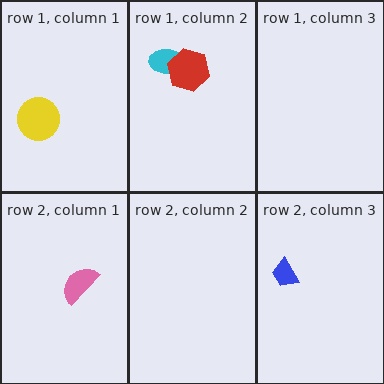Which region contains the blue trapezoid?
The row 2, column 3 region.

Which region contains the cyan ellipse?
The row 1, column 2 region.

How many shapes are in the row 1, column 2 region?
2.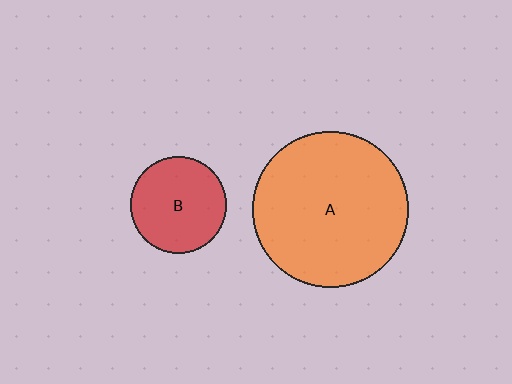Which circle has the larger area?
Circle A (orange).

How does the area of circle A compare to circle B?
Approximately 2.6 times.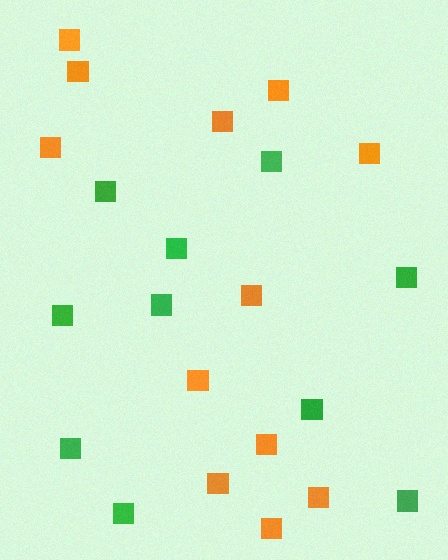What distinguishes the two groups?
There are 2 groups: one group of green squares (10) and one group of orange squares (12).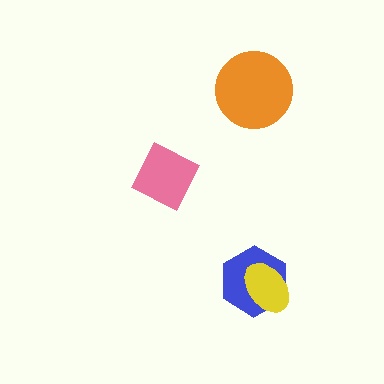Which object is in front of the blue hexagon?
The yellow ellipse is in front of the blue hexagon.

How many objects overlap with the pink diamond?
0 objects overlap with the pink diamond.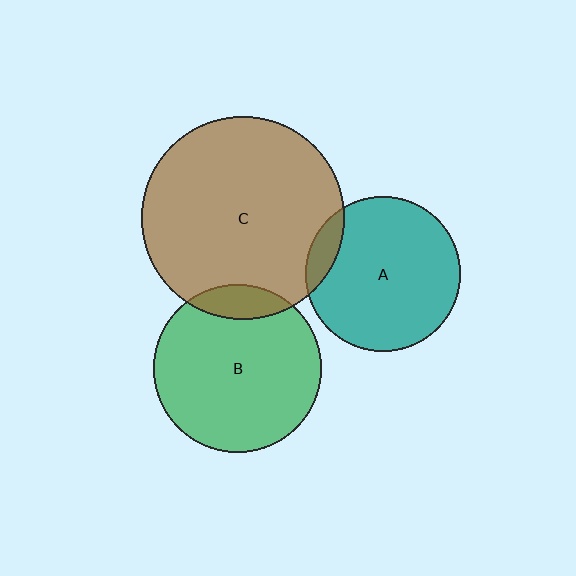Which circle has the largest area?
Circle C (brown).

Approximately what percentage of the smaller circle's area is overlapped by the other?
Approximately 10%.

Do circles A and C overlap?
Yes.